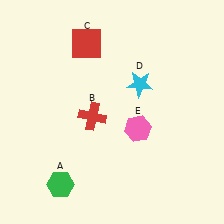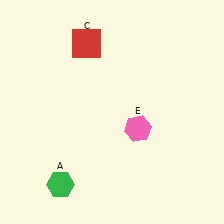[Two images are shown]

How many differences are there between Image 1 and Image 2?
There are 2 differences between the two images.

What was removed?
The cyan star (D), the red cross (B) were removed in Image 2.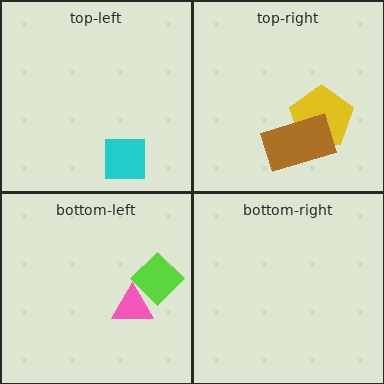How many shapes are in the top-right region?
2.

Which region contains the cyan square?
The top-left region.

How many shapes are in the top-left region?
1.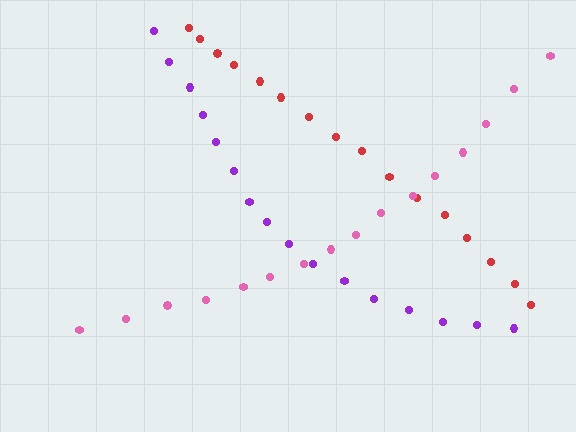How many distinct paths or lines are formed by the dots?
There are 3 distinct paths.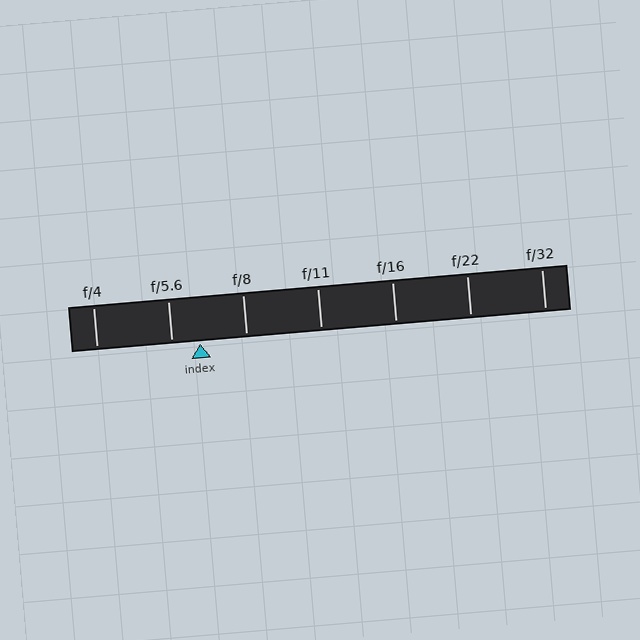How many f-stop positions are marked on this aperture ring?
There are 7 f-stop positions marked.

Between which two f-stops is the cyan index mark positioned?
The index mark is between f/5.6 and f/8.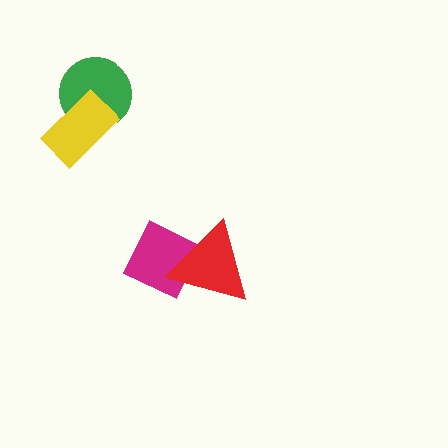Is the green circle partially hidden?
Yes, it is partially covered by another shape.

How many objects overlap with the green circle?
1 object overlaps with the green circle.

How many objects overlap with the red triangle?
1 object overlaps with the red triangle.